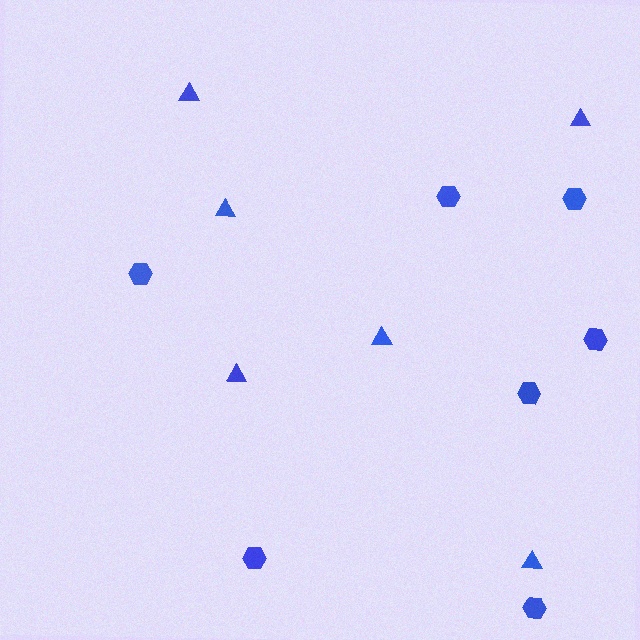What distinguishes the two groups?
There are 2 groups: one group of hexagons (7) and one group of triangles (6).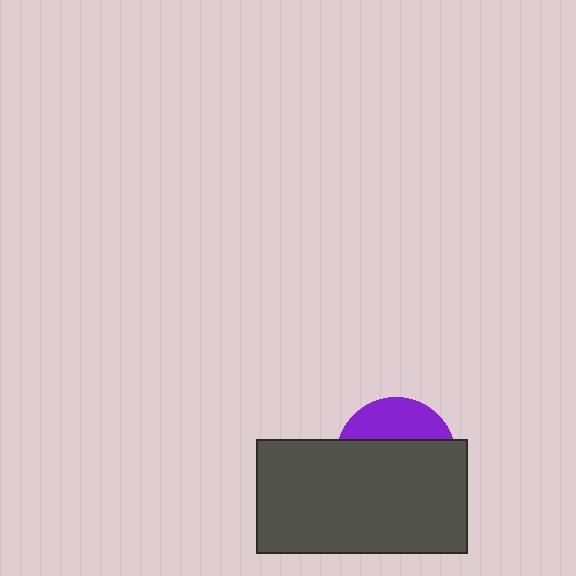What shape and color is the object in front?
The object in front is a dark gray rectangle.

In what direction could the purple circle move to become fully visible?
The purple circle could move up. That would shift it out from behind the dark gray rectangle entirely.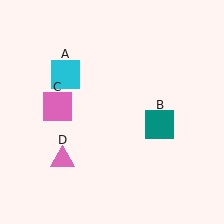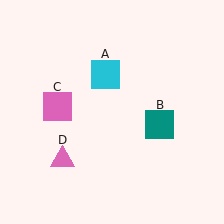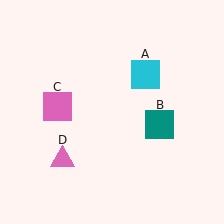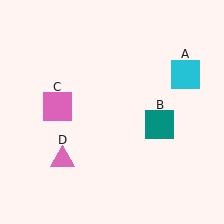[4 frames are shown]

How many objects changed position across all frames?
1 object changed position: cyan square (object A).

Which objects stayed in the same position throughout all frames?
Teal square (object B) and pink square (object C) and pink triangle (object D) remained stationary.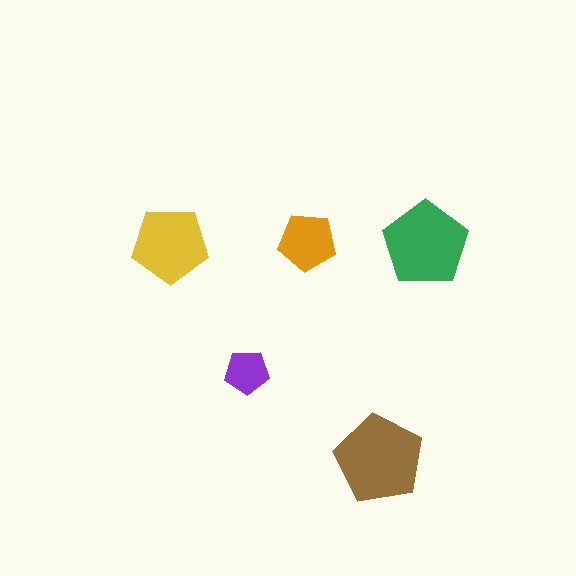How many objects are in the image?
There are 5 objects in the image.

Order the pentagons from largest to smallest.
the brown one, the green one, the yellow one, the orange one, the purple one.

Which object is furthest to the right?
The green pentagon is rightmost.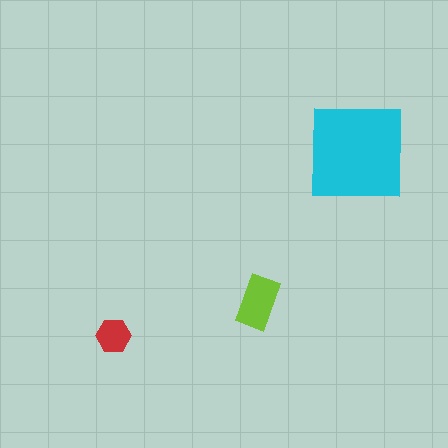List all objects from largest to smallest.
The cyan square, the lime rectangle, the red hexagon.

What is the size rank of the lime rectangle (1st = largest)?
2nd.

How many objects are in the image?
There are 3 objects in the image.